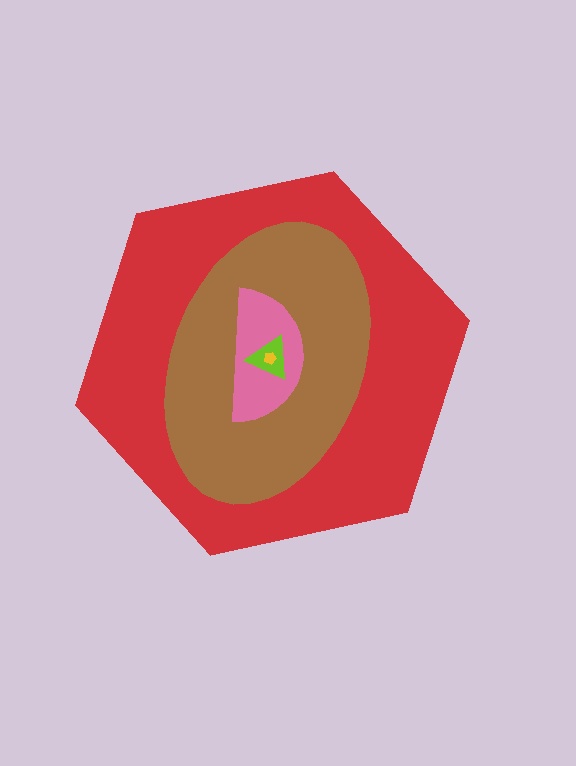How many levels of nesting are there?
5.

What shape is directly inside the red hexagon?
The brown ellipse.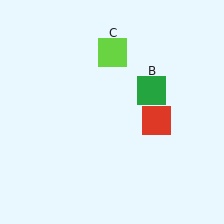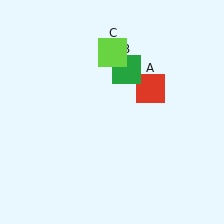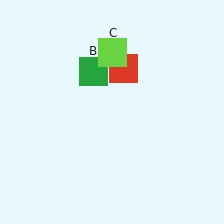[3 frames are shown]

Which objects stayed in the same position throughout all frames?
Lime square (object C) remained stationary.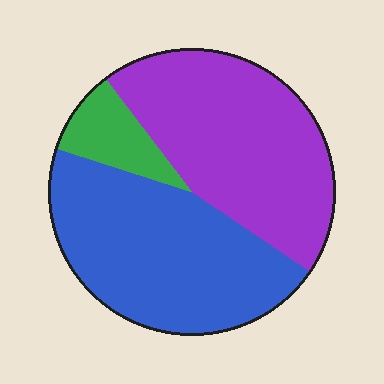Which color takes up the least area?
Green, at roughly 10%.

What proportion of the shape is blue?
Blue covers about 45% of the shape.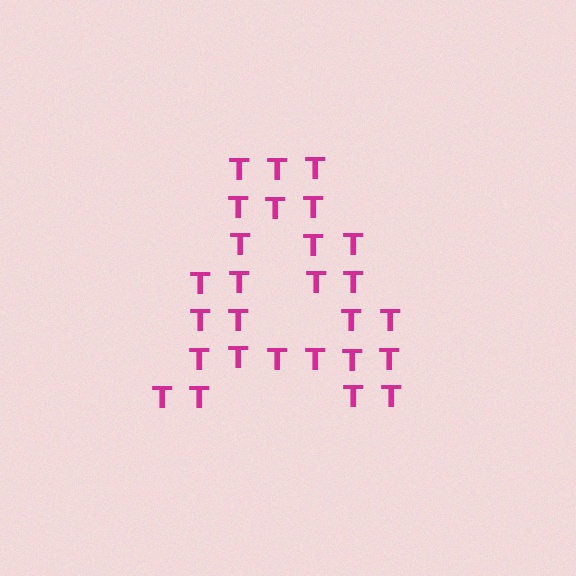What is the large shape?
The large shape is the letter A.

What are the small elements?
The small elements are letter T's.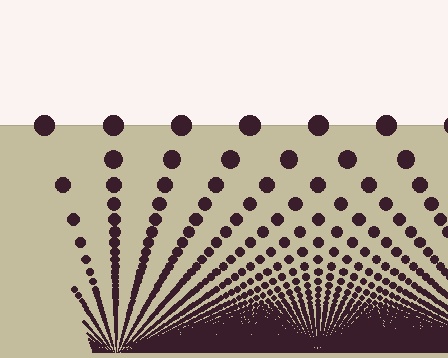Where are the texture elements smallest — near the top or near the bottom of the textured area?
Near the bottom.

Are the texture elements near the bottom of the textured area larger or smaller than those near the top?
Smaller. The gradient is inverted — elements near the bottom are smaller and denser.